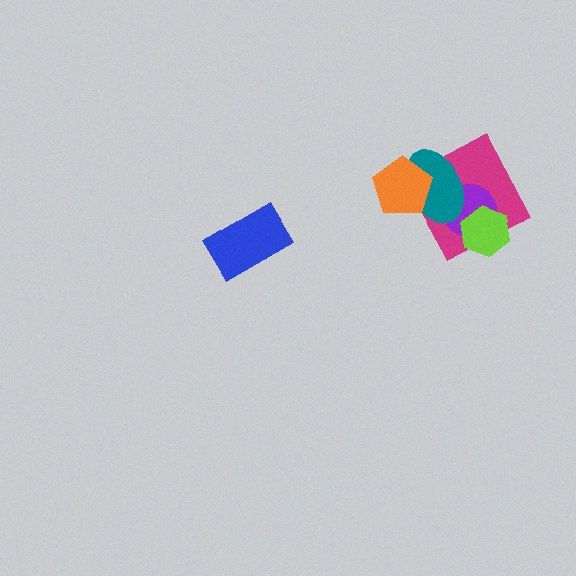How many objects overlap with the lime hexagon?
2 objects overlap with the lime hexagon.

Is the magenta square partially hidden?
Yes, it is partially covered by another shape.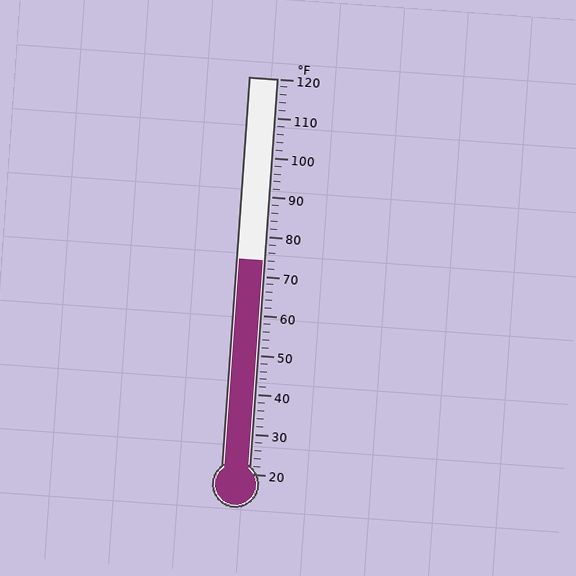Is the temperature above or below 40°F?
The temperature is above 40°F.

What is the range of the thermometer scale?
The thermometer scale ranges from 20°F to 120°F.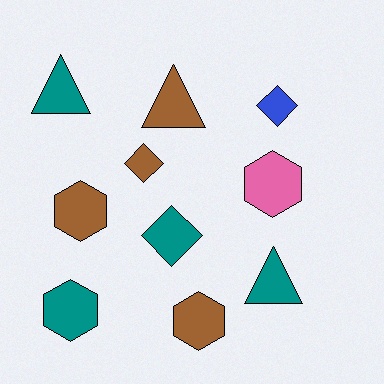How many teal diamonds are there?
There is 1 teal diamond.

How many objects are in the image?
There are 10 objects.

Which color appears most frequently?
Brown, with 4 objects.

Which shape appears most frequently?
Hexagon, with 4 objects.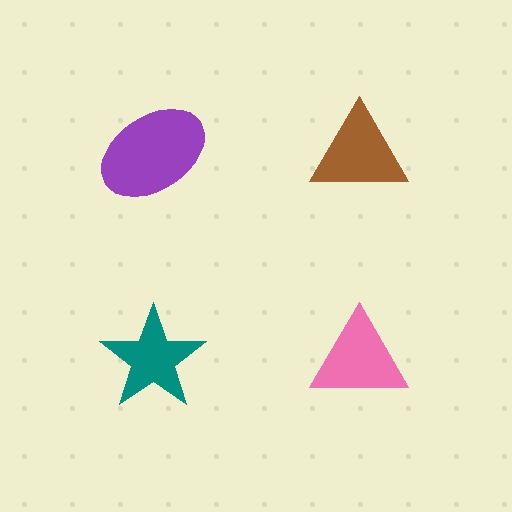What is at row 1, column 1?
A purple ellipse.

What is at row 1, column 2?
A brown triangle.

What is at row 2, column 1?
A teal star.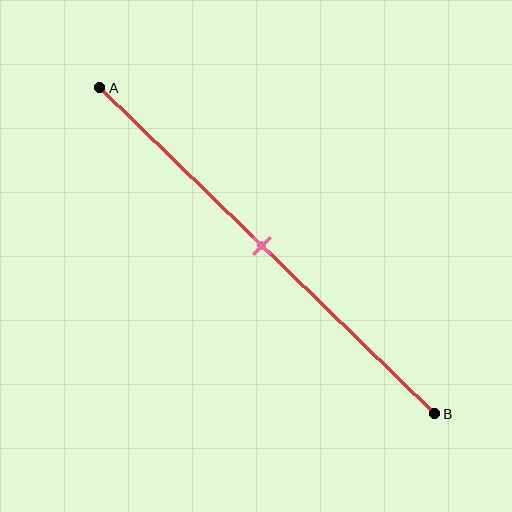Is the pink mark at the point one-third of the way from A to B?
No, the mark is at about 50% from A, not at the 33% one-third point.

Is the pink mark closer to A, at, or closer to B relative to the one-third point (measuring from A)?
The pink mark is closer to point B than the one-third point of segment AB.